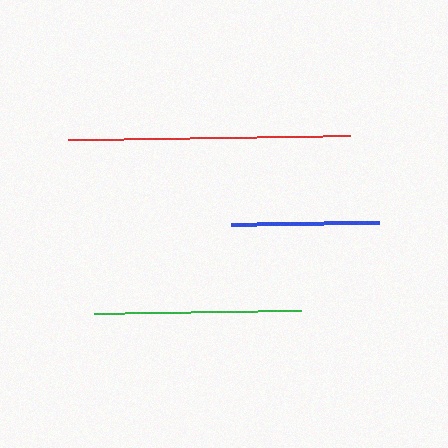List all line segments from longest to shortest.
From longest to shortest: red, green, blue.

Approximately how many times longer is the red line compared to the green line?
The red line is approximately 1.4 times the length of the green line.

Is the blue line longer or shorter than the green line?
The green line is longer than the blue line.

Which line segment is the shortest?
The blue line is the shortest at approximately 148 pixels.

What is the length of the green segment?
The green segment is approximately 207 pixels long.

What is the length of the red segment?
The red segment is approximately 282 pixels long.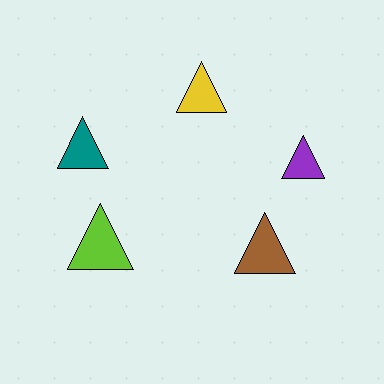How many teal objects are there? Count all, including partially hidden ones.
There is 1 teal object.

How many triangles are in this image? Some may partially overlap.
There are 5 triangles.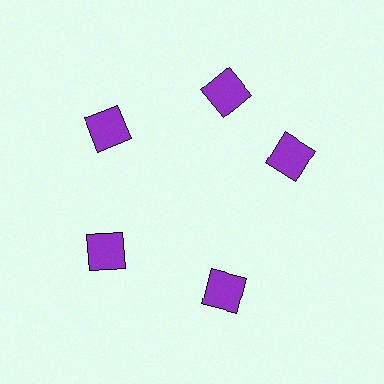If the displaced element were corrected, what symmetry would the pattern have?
It would have 5-fold rotational symmetry — the pattern would map onto itself every 72 degrees.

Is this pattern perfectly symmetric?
No. The 5 purple squares are arranged in a ring, but one element near the 3 o'clock position is rotated out of alignment along the ring, breaking the 5-fold rotational symmetry.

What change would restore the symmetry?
The symmetry would be restored by rotating it back into even spacing with its neighbors so that all 5 squares sit at equal angles and equal distance from the center.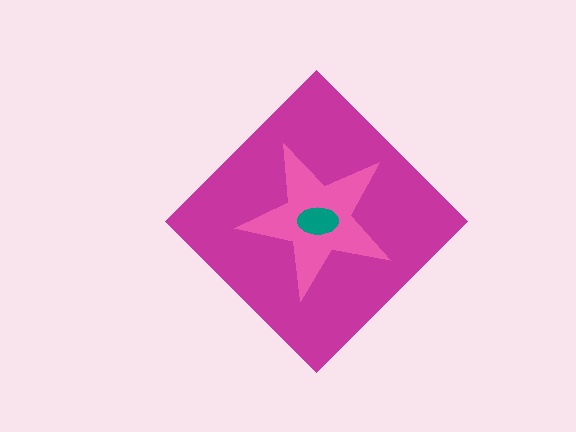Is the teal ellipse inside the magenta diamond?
Yes.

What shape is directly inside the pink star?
The teal ellipse.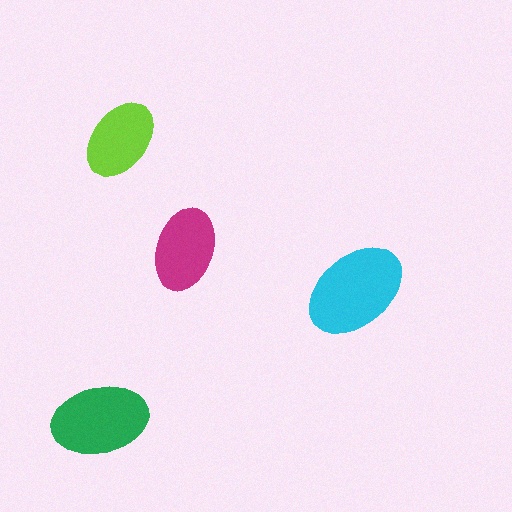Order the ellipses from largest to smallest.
the cyan one, the green one, the magenta one, the lime one.